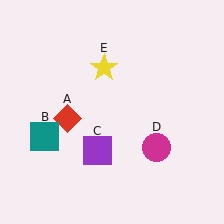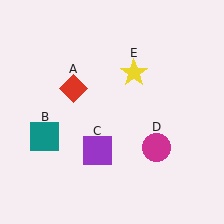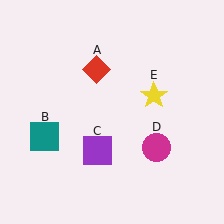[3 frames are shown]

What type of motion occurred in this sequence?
The red diamond (object A), yellow star (object E) rotated clockwise around the center of the scene.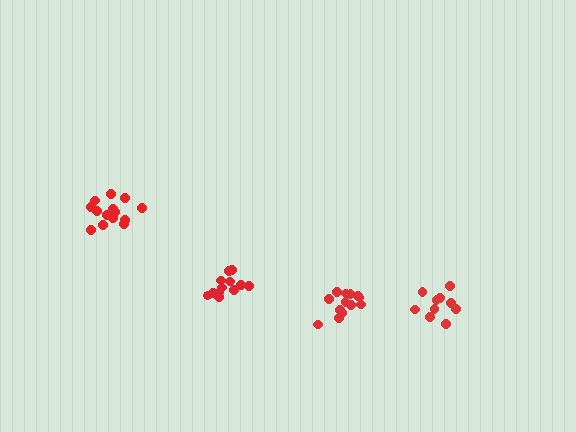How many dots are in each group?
Group 1: 13 dots, Group 2: 14 dots, Group 3: 10 dots, Group 4: 13 dots (50 total).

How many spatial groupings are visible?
There are 4 spatial groupings.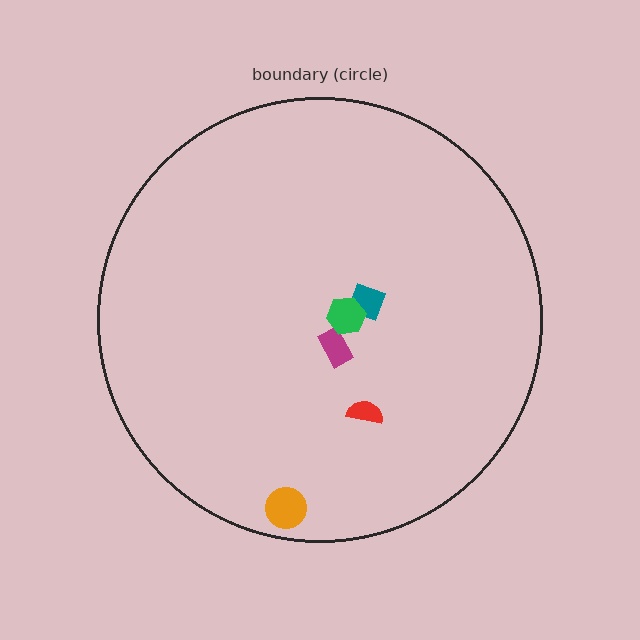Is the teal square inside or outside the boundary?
Inside.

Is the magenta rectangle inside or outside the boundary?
Inside.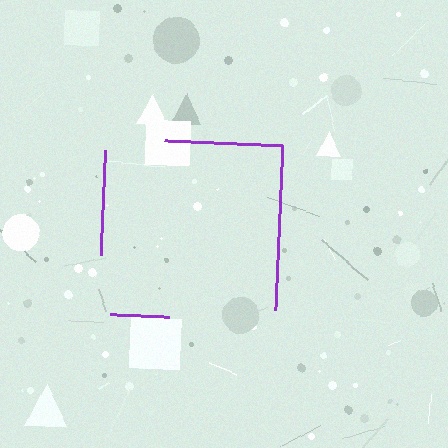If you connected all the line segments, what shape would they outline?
They would outline a square.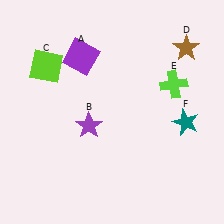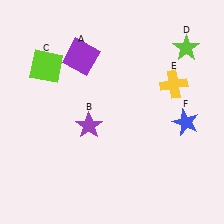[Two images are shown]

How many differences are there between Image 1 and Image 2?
There are 3 differences between the two images.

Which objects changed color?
D changed from brown to lime. E changed from lime to yellow. F changed from teal to blue.